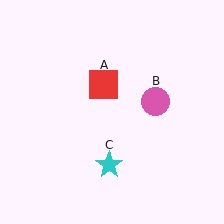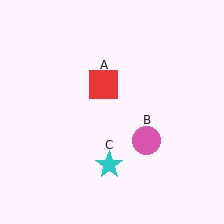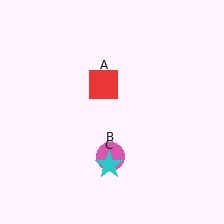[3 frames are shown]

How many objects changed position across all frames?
1 object changed position: pink circle (object B).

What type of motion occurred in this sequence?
The pink circle (object B) rotated clockwise around the center of the scene.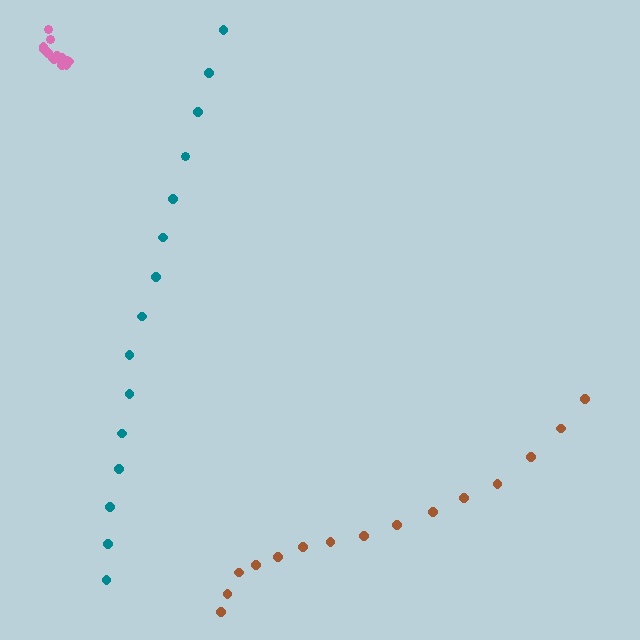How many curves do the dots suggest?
There are 3 distinct paths.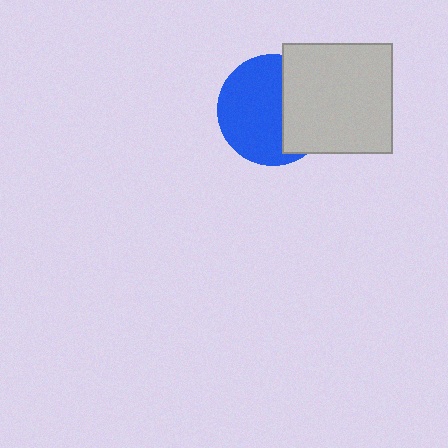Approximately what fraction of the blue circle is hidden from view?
Roughly 38% of the blue circle is hidden behind the light gray square.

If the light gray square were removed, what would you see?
You would see the complete blue circle.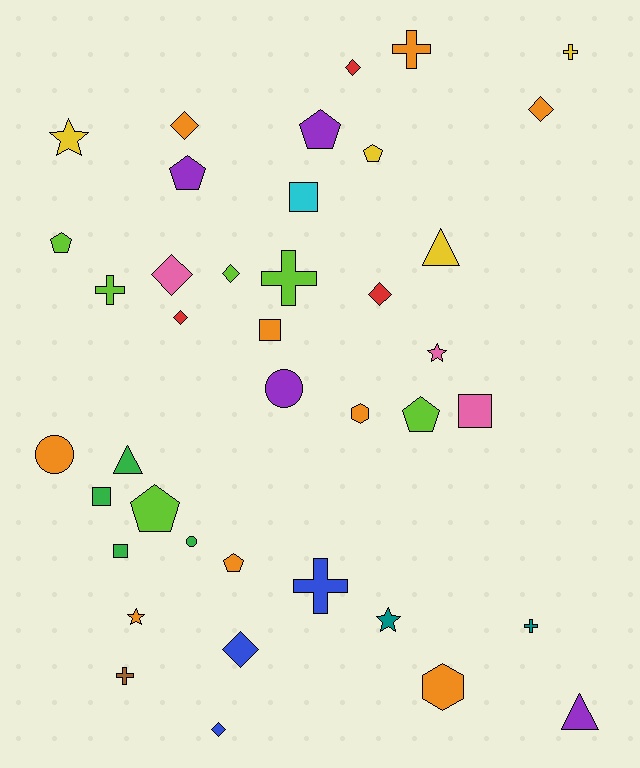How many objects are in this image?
There are 40 objects.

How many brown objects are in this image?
There is 1 brown object.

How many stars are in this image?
There are 4 stars.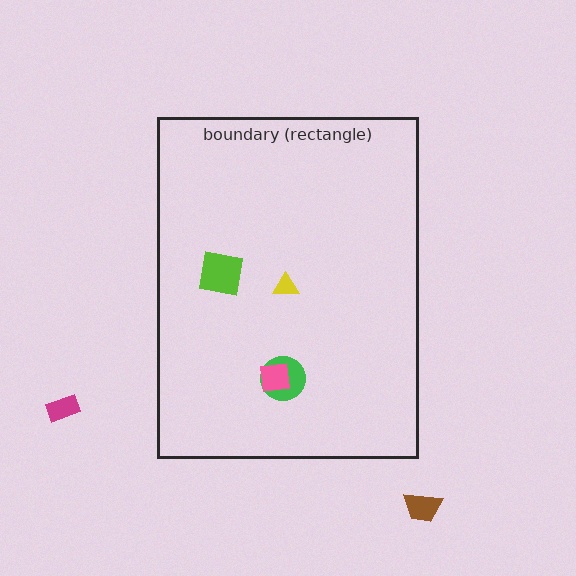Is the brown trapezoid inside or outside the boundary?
Outside.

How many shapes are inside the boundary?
4 inside, 2 outside.